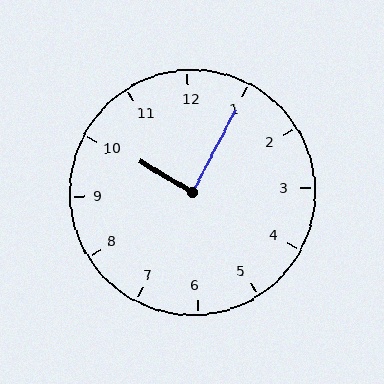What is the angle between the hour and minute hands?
Approximately 88 degrees.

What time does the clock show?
10:05.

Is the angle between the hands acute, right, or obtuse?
It is right.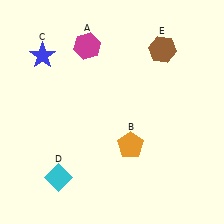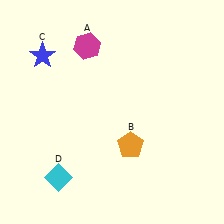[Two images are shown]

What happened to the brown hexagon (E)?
The brown hexagon (E) was removed in Image 2. It was in the top-right area of Image 1.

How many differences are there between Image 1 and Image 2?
There is 1 difference between the two images.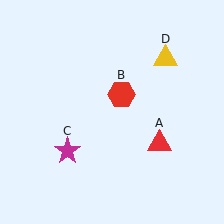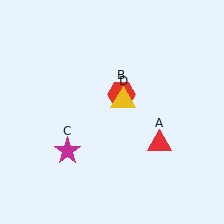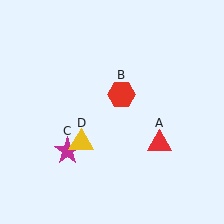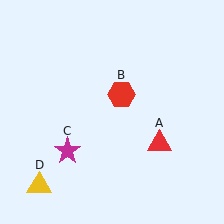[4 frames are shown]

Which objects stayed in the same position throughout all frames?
Red triangle (object A) and red hexagon (object B) and magenta star (object C) remained stationary.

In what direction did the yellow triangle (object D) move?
The yellow triangle (object D) moved down and to the left.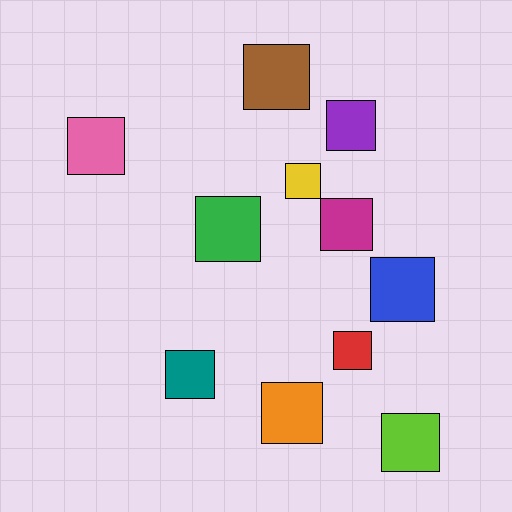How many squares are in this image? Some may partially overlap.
There are 11 squares.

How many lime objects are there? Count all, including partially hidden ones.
There is 1 lime object.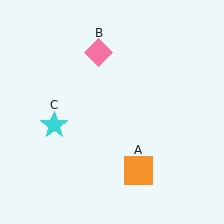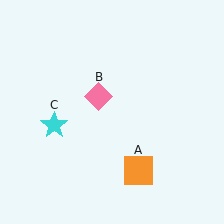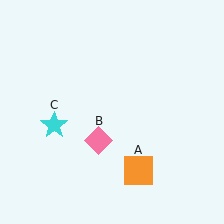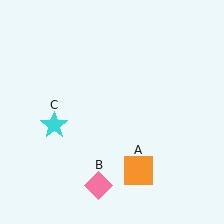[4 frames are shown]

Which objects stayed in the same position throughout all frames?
Orange square (object A) and cyan star (object C) remained stationary.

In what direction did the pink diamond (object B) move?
The pink diamond (object B) moved down.